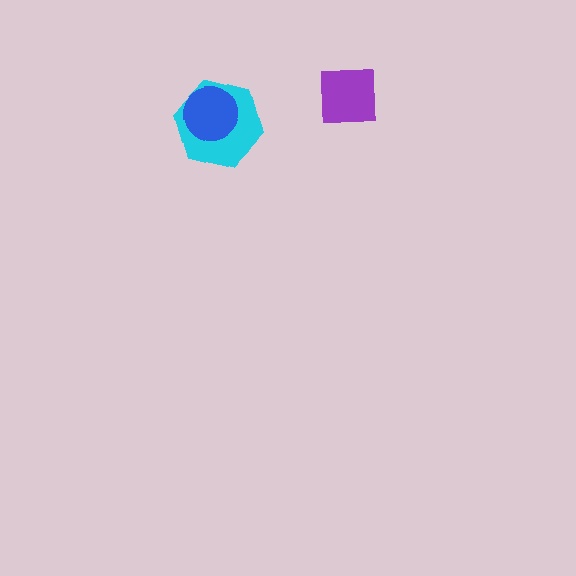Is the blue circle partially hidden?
No, no other shape covers it.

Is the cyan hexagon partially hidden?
Yes, it is partially covered by another shape.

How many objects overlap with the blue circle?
1 object overlaps with the blue circle.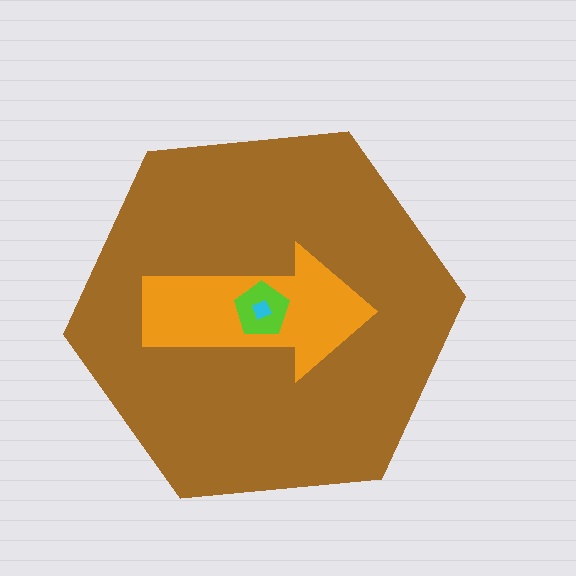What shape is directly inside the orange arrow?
The lime pentagon.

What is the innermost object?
The cyan square.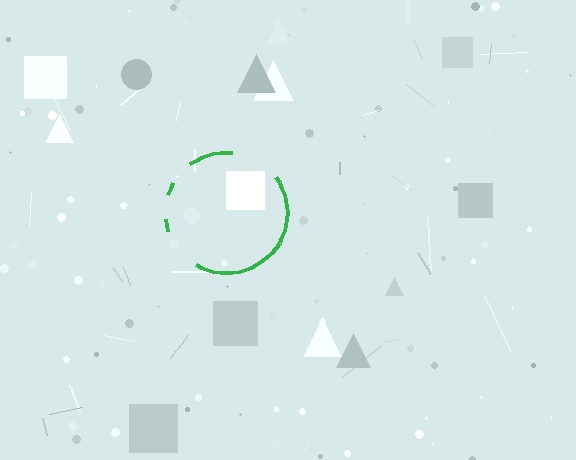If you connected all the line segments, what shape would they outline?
They would outline a circle.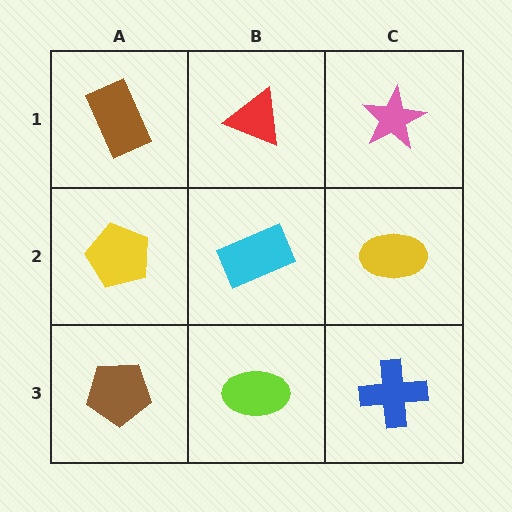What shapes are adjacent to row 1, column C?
A yellow ellipse (row 2, column C), a red triangle (row 1, column B).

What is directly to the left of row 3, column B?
A brown pentagon.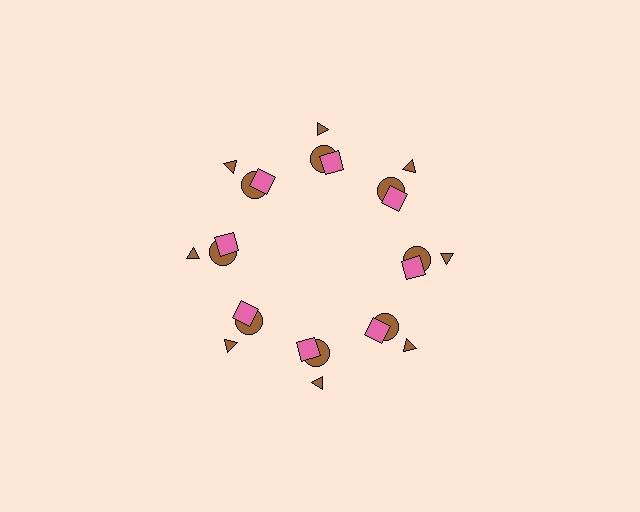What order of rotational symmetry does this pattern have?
This pattern has 8-fold rotational symmetry.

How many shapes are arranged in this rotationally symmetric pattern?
There are 24 shapes, arranged in 8 groups of 3.